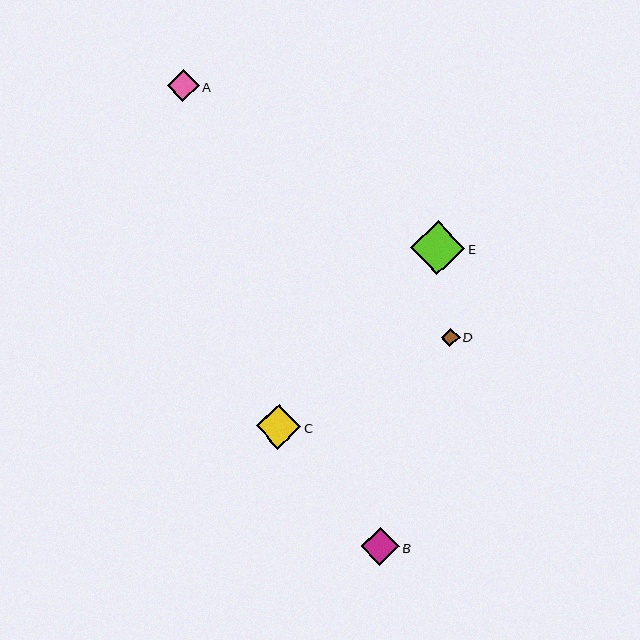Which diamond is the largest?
Diamond E is the largest with a size of approximately 54 pixels.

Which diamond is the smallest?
Diamond D is the smallest with a size of approximately 18 pixels.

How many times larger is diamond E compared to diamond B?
Diamond E is approximately 1.4 times the size of diamond B.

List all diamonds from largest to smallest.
From largest to smallest: E, C, B, A, D.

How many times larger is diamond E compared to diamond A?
Diamond E is approximately 1.7 times the size of diamond A.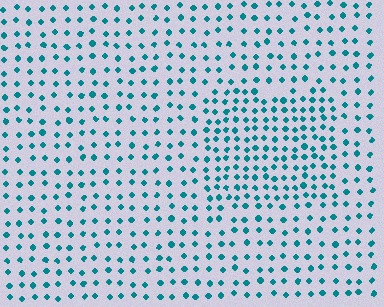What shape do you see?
I see a rectangle.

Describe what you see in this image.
The image contains small teal elements arranged at two different densities. A rectangle-shaped region is visible where the elements are more densely packed than the surrounding area.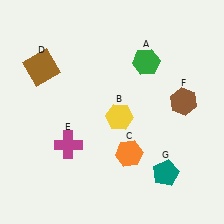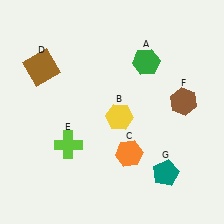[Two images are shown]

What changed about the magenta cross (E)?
In Image 1, E is magenta. In Image 2, it changed to lime.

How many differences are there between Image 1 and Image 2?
There is 1 difference between the two images.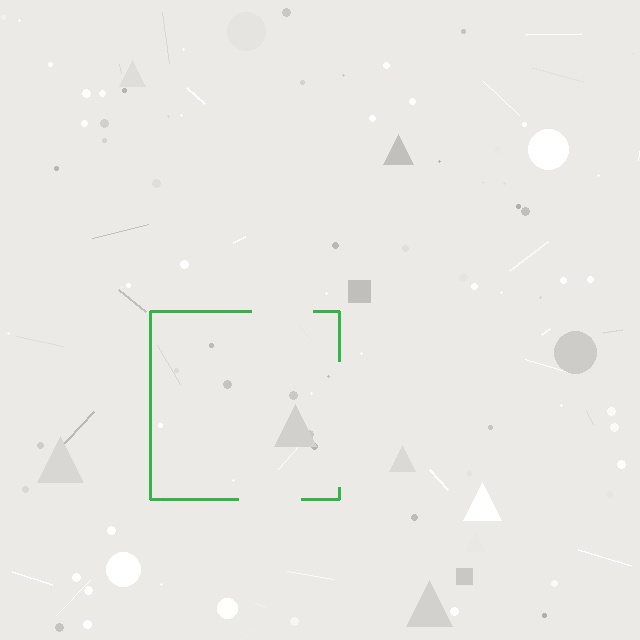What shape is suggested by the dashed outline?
The dashed outline suggests a square.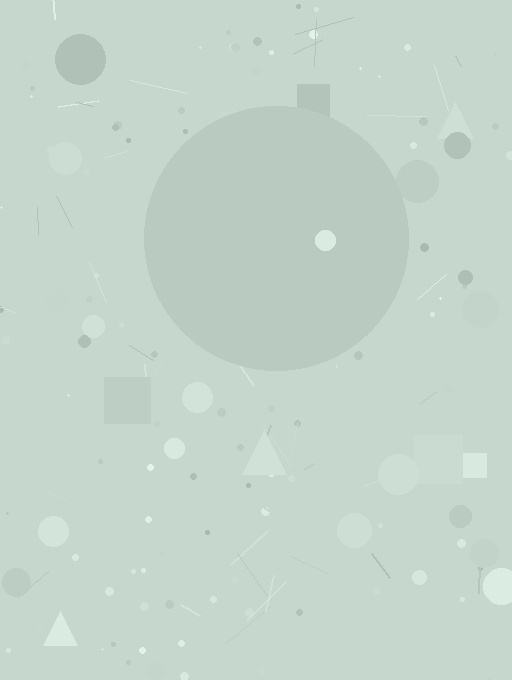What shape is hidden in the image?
A circle is hidden in the image.